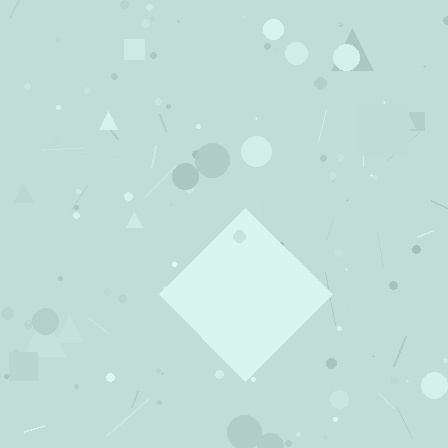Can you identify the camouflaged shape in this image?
The camouflaged shape is a diamond.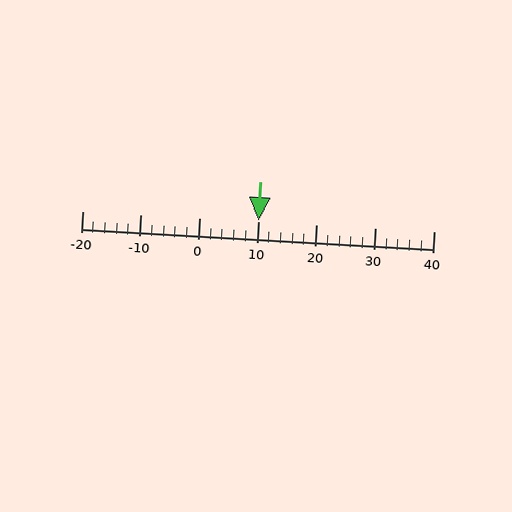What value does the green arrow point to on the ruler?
The green arrow points to approximately 10.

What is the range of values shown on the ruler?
The ruler shows values from -20 to 40.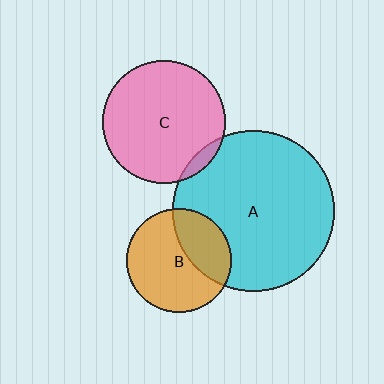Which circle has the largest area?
Circle A (cyan).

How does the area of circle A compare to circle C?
Approximately 1.7 times.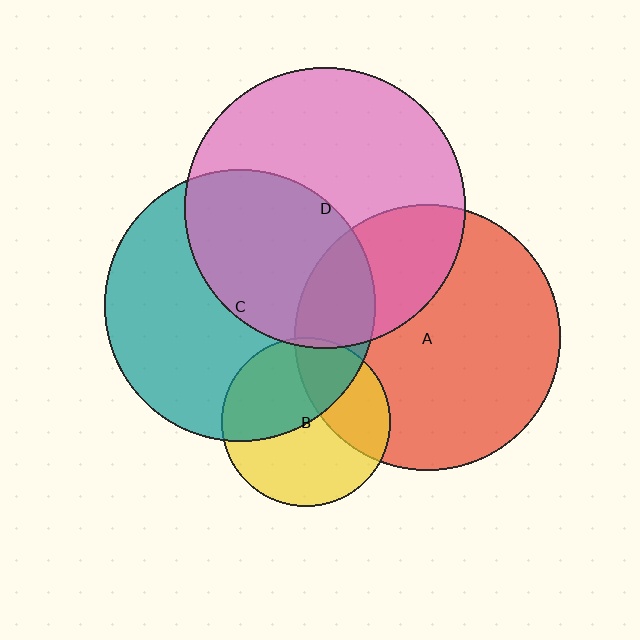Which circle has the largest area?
Circle D (pink).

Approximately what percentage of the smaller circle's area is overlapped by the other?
Approximately 45%.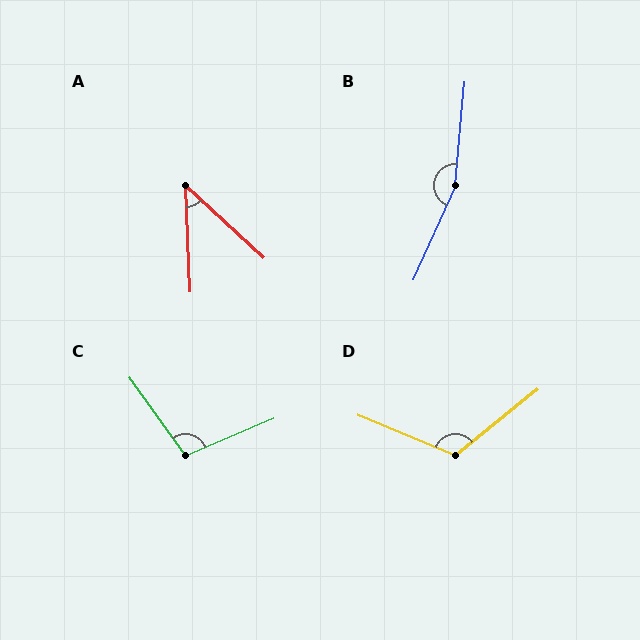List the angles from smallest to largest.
A (45°), C (103°), D (119°), B (161°).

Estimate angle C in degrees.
Approximately 103 degrees.